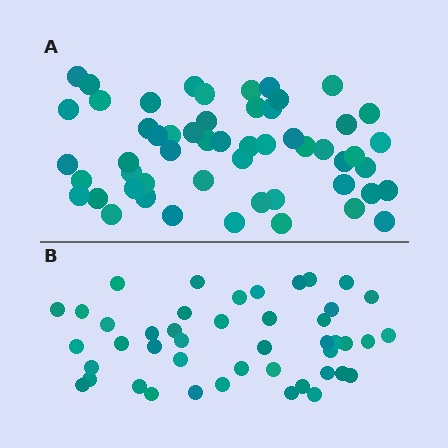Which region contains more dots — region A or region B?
Region A (the top region) has more dots.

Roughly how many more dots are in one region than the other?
Region A has roughly 8 or so more dots than region B.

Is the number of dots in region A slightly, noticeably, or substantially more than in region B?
Region A has only slightly more — the two regions are fairly close. The ratio is roughly 1.2 to 1.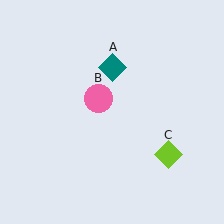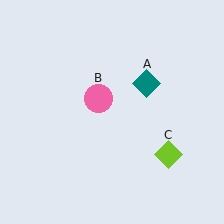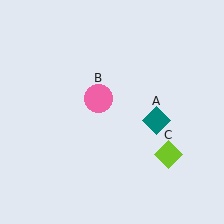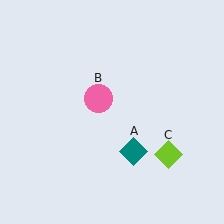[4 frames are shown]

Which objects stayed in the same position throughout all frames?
Pink circle (object B) and lime diamond (object C) remained stationary.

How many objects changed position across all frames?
1 object changed position: teal diamond (object A).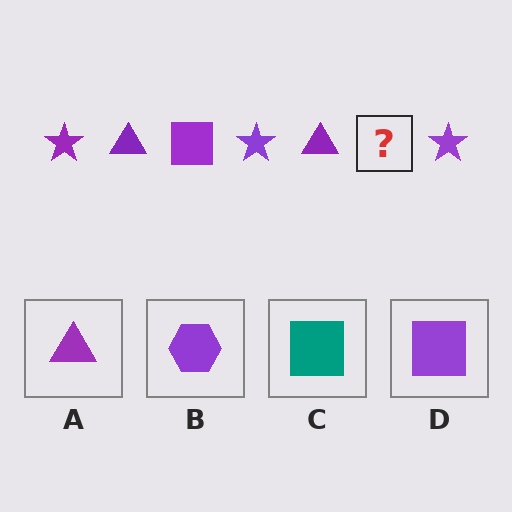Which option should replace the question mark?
Option D.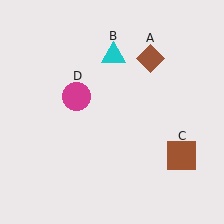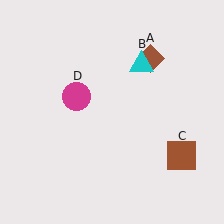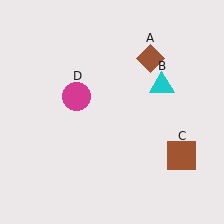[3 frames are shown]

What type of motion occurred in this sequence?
The cyan triangle (object B) rotated clockwise around the center of the scene.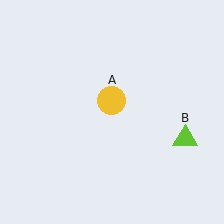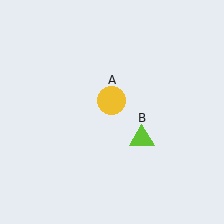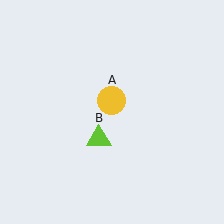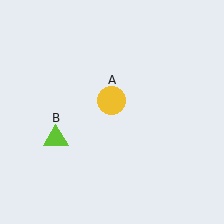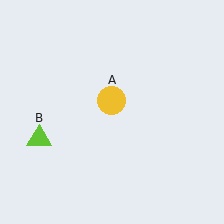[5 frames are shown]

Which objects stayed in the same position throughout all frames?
Yellow circle (object A) remained stationary.